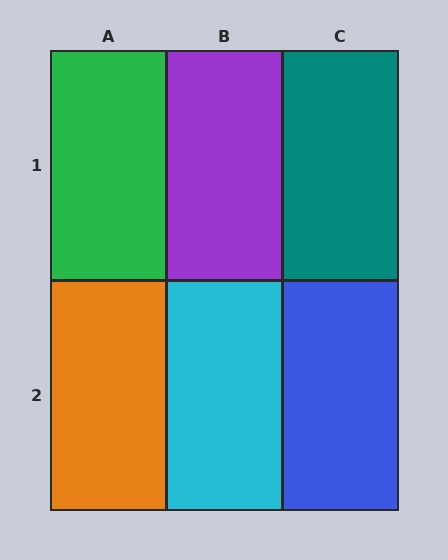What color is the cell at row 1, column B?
Purple.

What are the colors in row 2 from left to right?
Orange, cyan, blue.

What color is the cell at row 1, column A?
Green.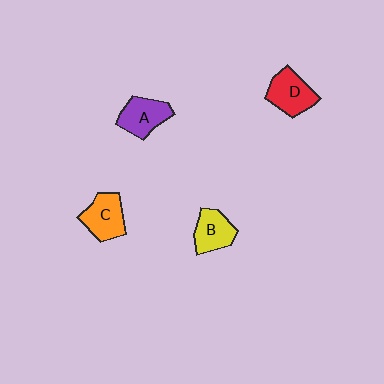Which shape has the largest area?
Shape D (red).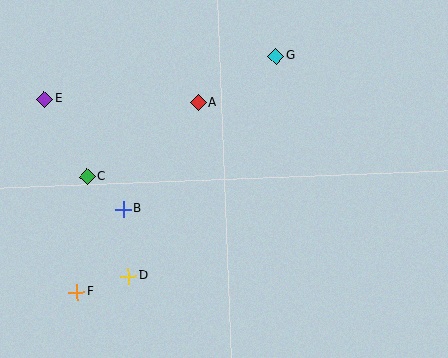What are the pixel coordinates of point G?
Point G is at (276, 56).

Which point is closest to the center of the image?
Point A at (198, 103) is closest to the center.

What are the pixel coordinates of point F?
Point F is at (77, 292).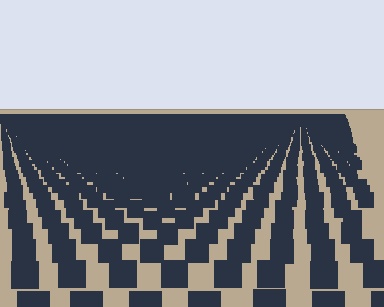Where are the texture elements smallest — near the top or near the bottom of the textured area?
Near the top.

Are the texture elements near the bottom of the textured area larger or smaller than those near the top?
Larger. Near the bottom, elements are closer to the viewer and appear at a bigger on-screen size.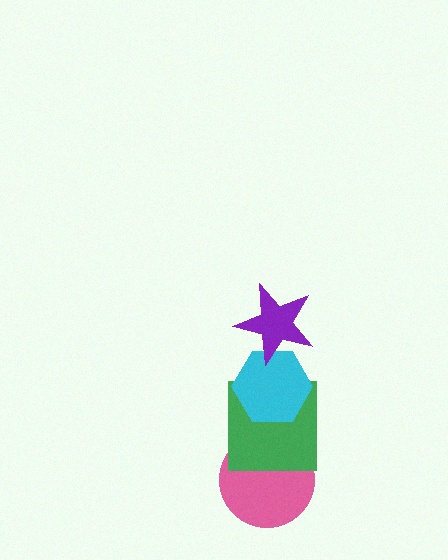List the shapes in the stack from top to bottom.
From top to bottom: the purple star, the cyan hexagon, the green square, the pink circle.